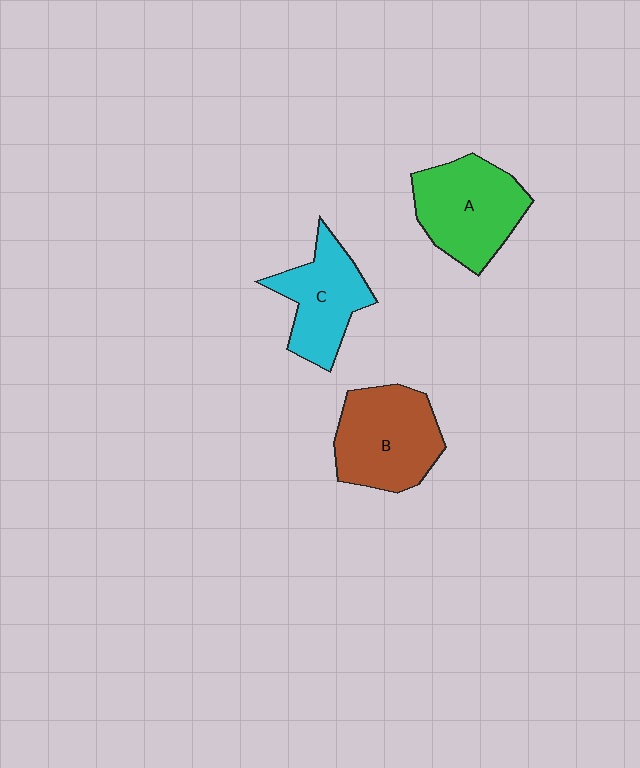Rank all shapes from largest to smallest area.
From largest to smallest: B (brown), A (green), C (cyan).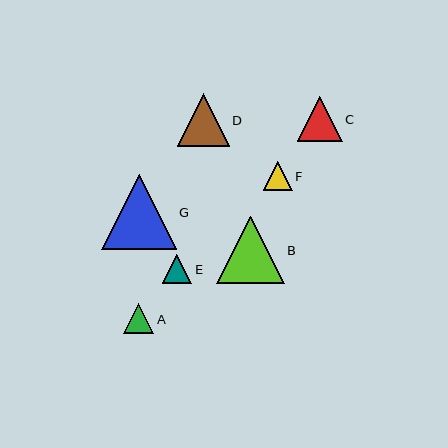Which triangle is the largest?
Triangle G is the largest with a size of approximately 75 pixels.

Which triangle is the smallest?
Triangle F is the smallest with a size of approximately 29 pixels.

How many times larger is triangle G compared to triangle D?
Triangle G is approximately 1.4 times the size of triangle D.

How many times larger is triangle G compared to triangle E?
Triangle G is approximately 2.5 times the size of triangle E.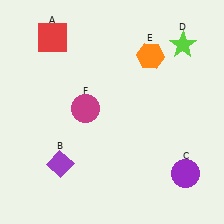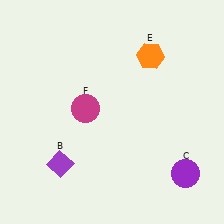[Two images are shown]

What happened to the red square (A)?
The red square (A) was removed in Image 2. It was in the top-left area of Image 1.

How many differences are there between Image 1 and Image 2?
There are 2 differences between the two images.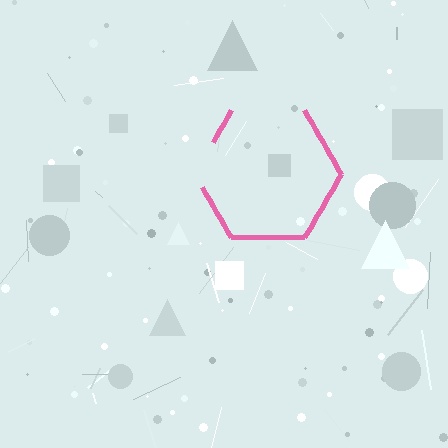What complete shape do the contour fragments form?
The contour fragments form a hexagon.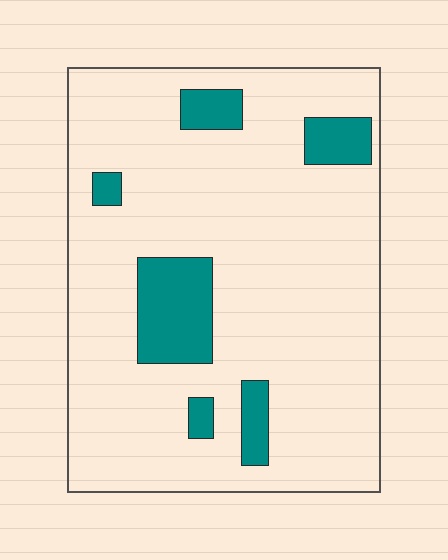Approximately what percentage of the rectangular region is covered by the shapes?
Approximately 15%.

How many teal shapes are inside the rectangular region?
6.